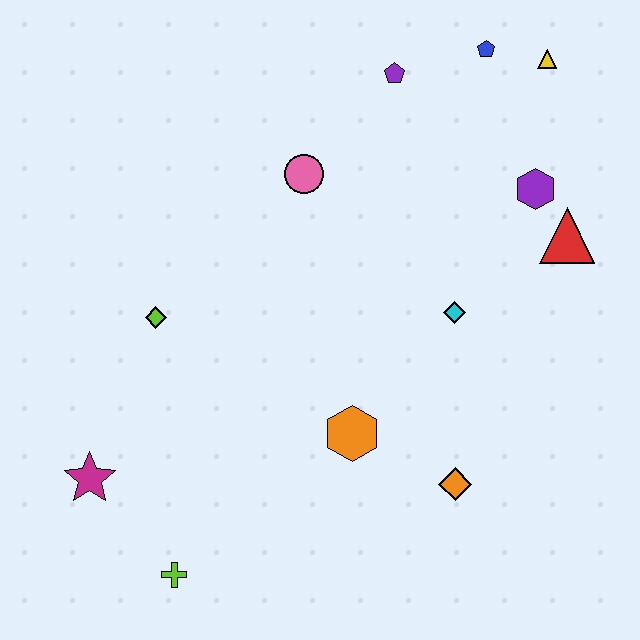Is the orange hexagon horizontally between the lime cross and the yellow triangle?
Yes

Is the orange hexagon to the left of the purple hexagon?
Yes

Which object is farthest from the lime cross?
The yellow triangle is farthest from the lime cross.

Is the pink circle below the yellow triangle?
Yes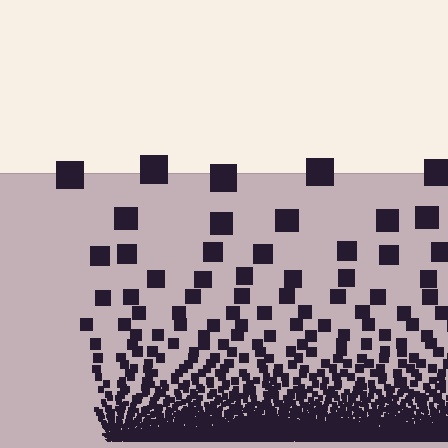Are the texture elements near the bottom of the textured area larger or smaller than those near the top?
Smaller. The gradient is inverted — elements near the bottom are smaller and denser.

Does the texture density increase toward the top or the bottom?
Density increases toward the bottom.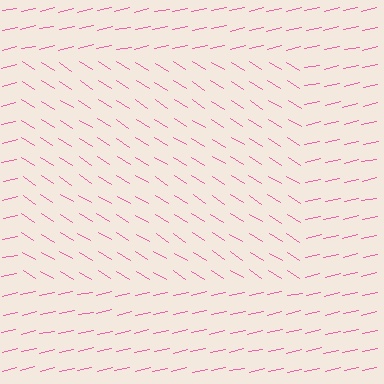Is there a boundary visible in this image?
Yes, there is a texture boundary formed by a change in line orientation.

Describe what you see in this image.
The image is filled with small pink line segments. A rectangle region in the image has lines oriented differently from the surrounding lines, creating a visible texture boundary.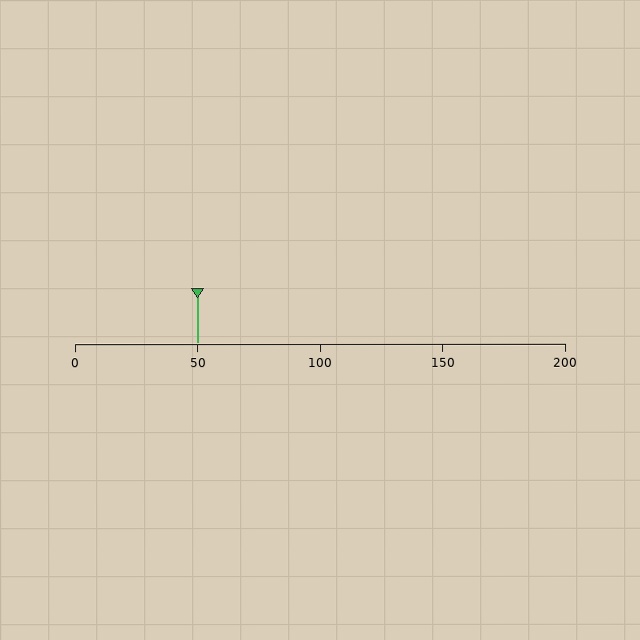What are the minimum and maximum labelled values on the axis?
The axis runs from 0 to 200.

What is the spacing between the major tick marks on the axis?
The major ticks are spaced 50 apart.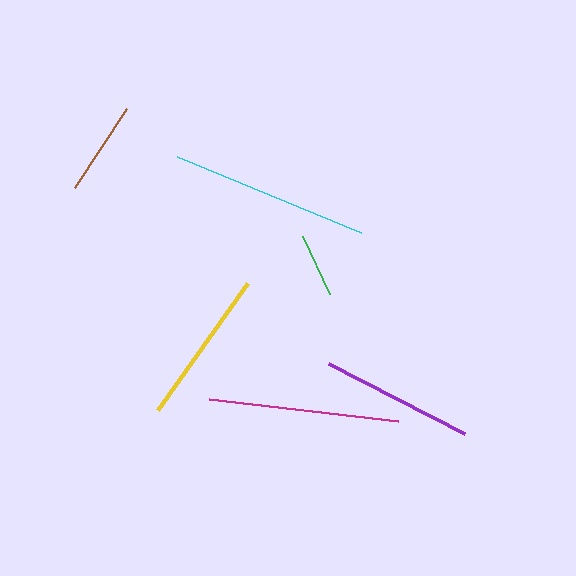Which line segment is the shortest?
The green line is the shortest at approximately 64 pixels.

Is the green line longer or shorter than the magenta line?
The magenta line is longer than the green line.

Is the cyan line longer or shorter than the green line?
The cyan line is longer than the green line.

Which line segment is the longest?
The cyan line is the longest at approximately 199 pixels.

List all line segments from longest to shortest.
From longest to shortest: cyan, magenta, yellow, purple, brown, green.